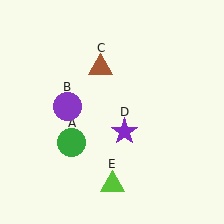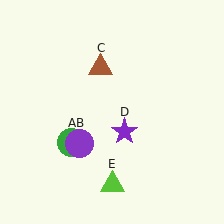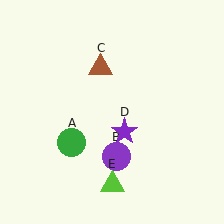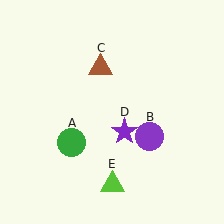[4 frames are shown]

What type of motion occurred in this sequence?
The purple circle (object B) rotated counterclockwise around the center of the scene.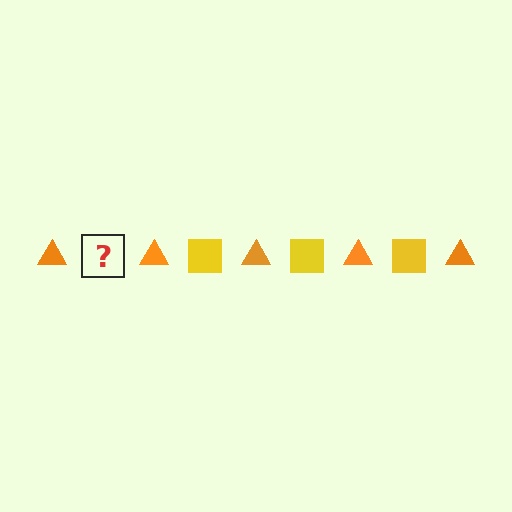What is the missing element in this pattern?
The missing element is a yellow square.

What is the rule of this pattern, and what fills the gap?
The rule is that the pattern alternates between orange triangle and yellow square. The gap should be filled with a yellow square.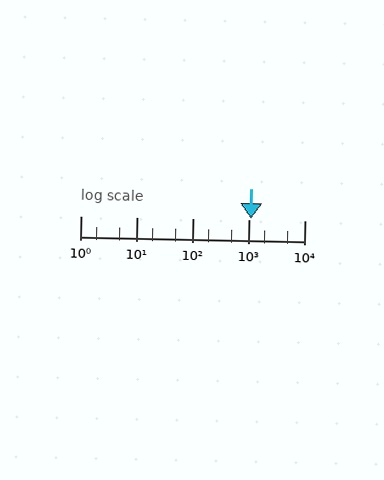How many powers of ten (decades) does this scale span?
The scale spans 4 decades, from 1 to 10000.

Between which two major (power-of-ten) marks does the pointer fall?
The pointer is between 1000 and 10000.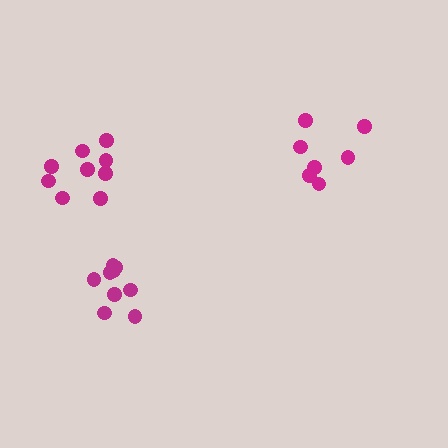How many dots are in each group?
Group 1: 7 dots, Group 2: 9 dots, Group 3: 9 dots (25 total).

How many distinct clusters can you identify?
There are 3 distinct clusters.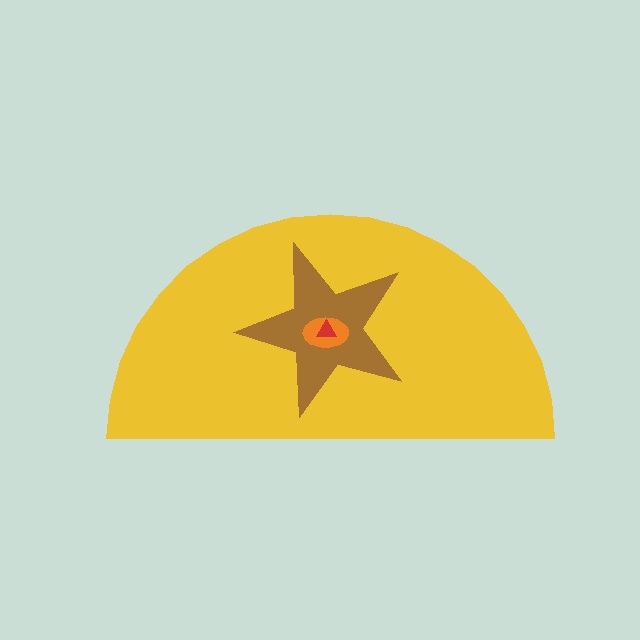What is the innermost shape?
The red triangle.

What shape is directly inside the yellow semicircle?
The brown star.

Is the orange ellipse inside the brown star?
Yes.